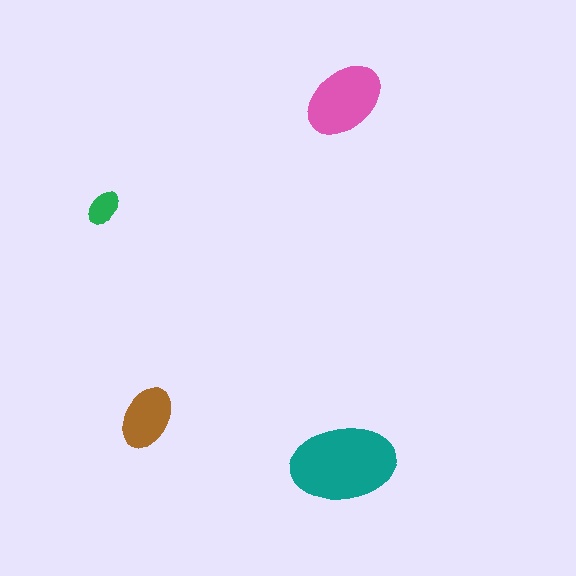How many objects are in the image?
There are 4 objects in the image.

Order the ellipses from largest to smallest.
the teal one, the pink one, the brown one, the green one.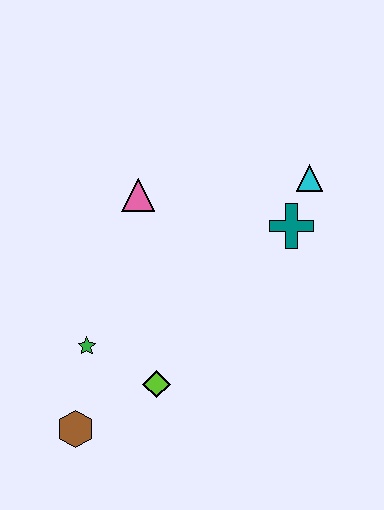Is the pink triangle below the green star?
No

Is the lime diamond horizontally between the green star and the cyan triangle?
Yes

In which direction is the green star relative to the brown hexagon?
The green star is above the brown hexagon.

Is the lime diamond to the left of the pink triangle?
No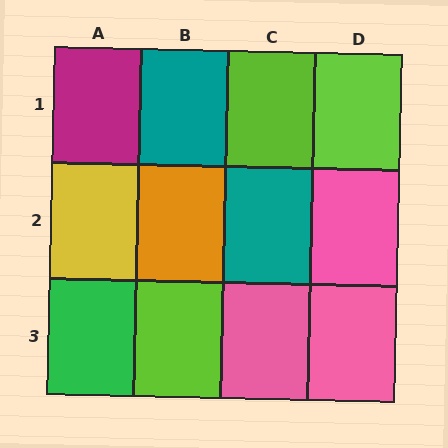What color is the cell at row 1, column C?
Lime.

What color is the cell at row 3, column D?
Pink.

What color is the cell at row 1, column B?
Teal.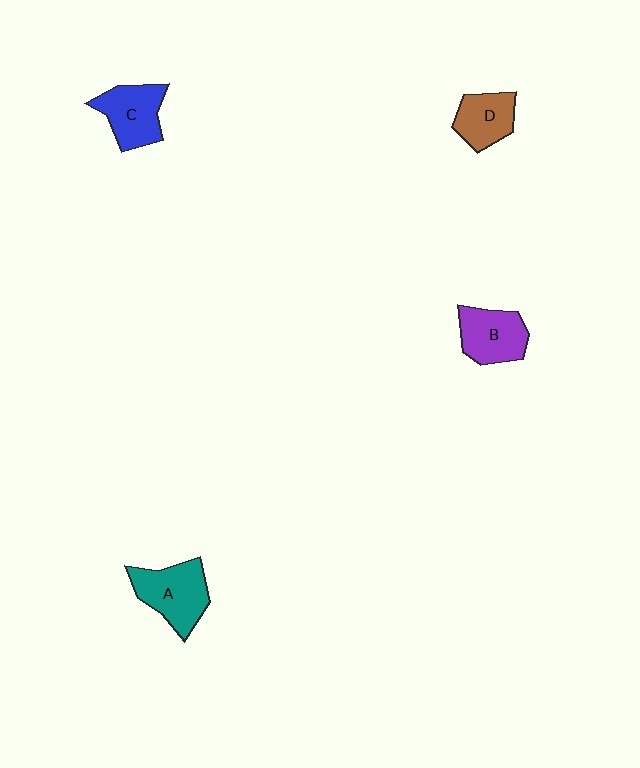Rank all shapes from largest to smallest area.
From largest to smallest: A (teal), C (blue), B (purple), D (brown).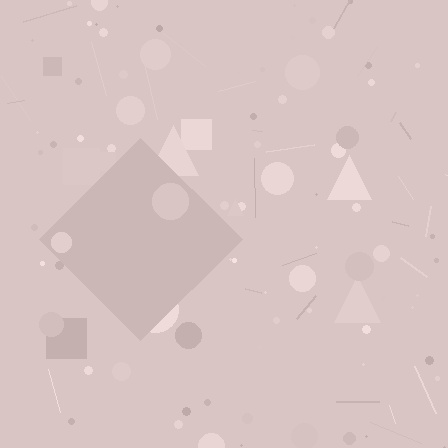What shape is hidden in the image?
A diamond is hidden in the image.